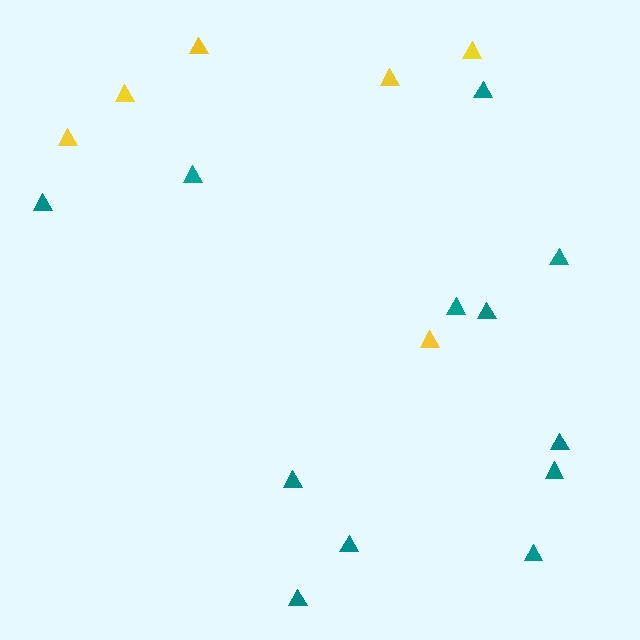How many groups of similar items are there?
There are 2 groups: one group of yellow triangles (6) and one group of teal triangles (12).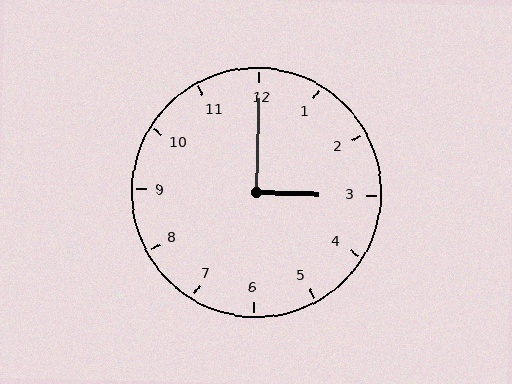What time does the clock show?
3:00.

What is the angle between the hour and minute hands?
Approximately 90 degrees.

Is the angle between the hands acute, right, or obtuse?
It is right.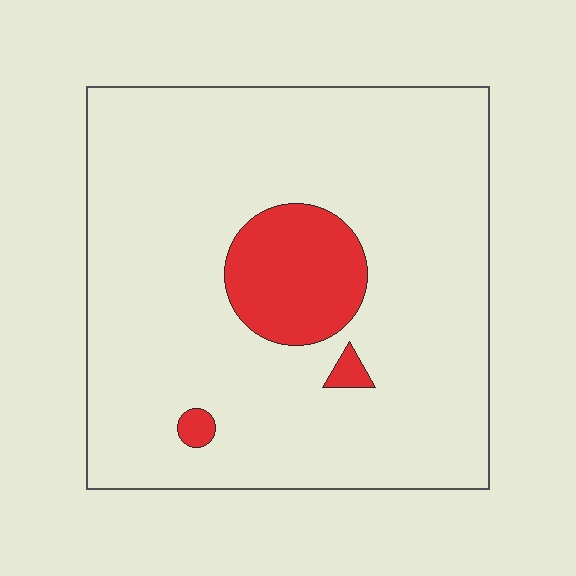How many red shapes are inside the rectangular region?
3.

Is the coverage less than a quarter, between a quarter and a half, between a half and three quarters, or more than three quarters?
Less than a quarter.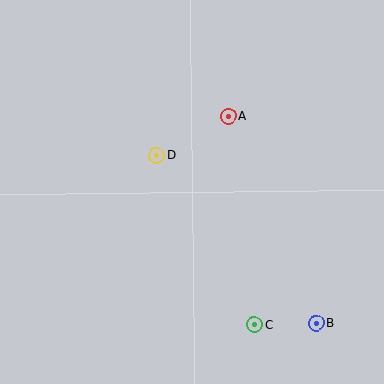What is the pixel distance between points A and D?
The distance between A and D is 82 pixels.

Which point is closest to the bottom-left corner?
Point C is closest to the bottom-left corner.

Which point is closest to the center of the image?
Point D at (156, 156) is closest to the center.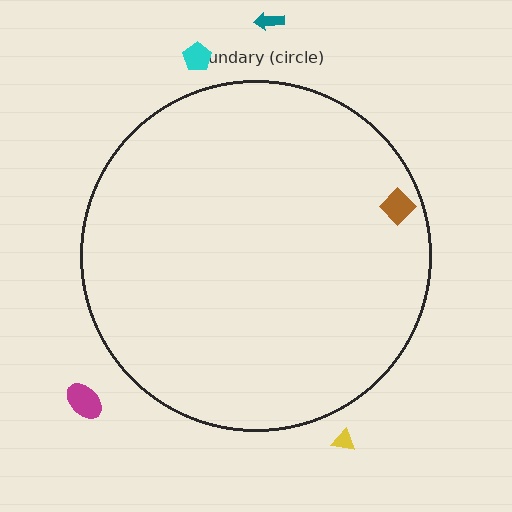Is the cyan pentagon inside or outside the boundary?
Outside.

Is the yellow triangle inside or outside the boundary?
Outside.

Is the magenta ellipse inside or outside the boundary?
Outside.